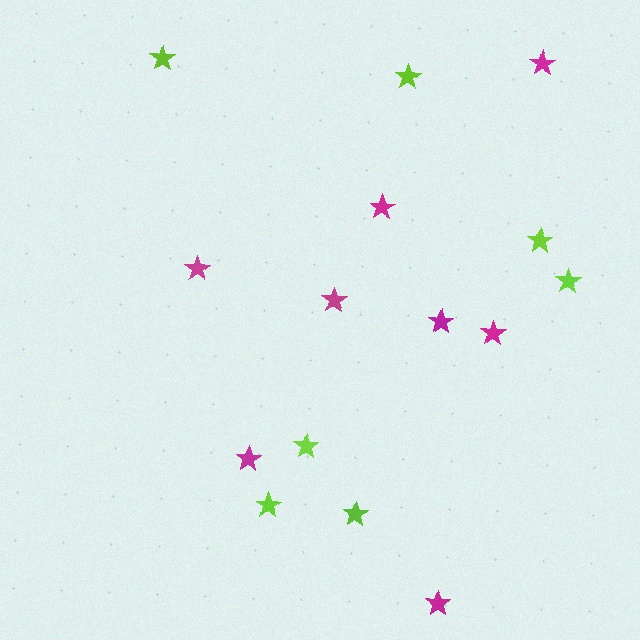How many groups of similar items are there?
There are 2 groups: one group of magenta stars (8) and one group of lime stars (7).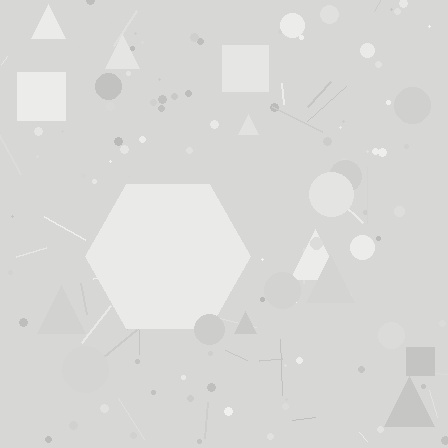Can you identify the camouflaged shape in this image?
The camouflaged shape is a hexagon.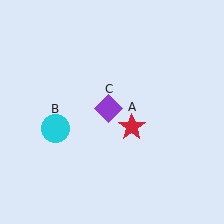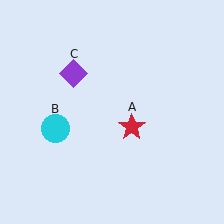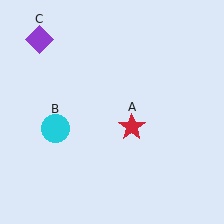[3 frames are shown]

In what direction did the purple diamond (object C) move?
The purple diamond (object C) moved up and to the left.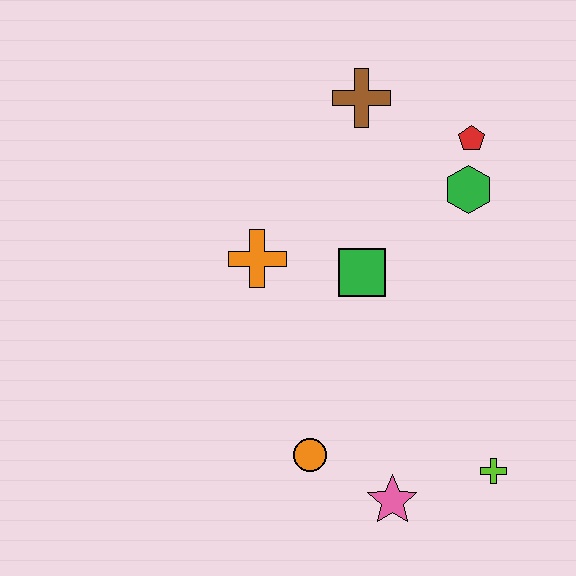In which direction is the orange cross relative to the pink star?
The orange cross is above the pink star.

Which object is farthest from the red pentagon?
The pink star is farthest from the red pentagon.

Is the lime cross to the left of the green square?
No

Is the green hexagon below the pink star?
No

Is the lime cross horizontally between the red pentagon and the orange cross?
No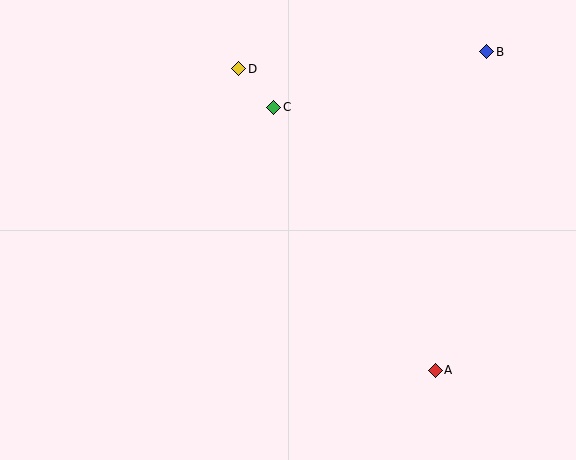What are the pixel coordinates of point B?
Point B is at (487, 52).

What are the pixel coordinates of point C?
Point C is at (274, 107).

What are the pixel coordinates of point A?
Point A is at (435, 370).